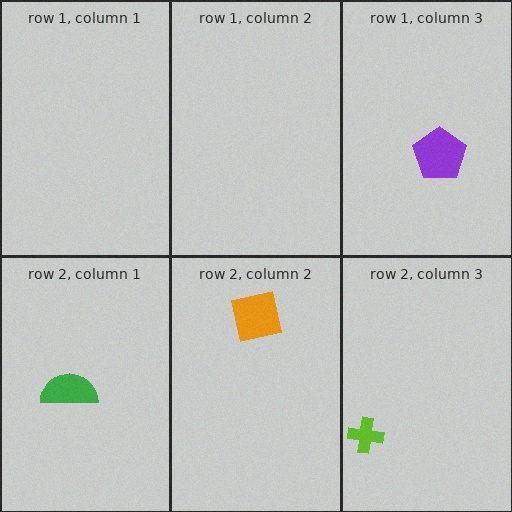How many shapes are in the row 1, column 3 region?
1.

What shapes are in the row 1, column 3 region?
The purple pentagon.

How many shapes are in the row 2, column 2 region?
1.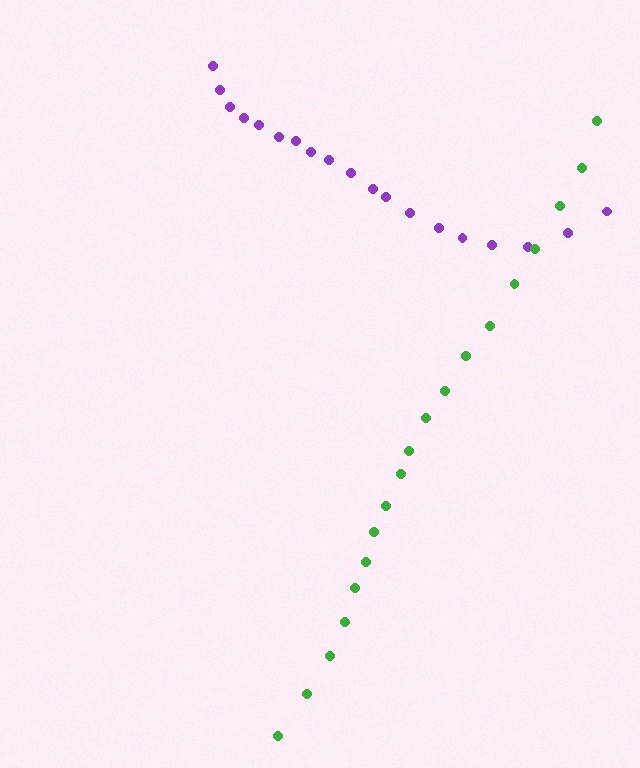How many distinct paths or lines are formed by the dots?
There are 2 distinct paths.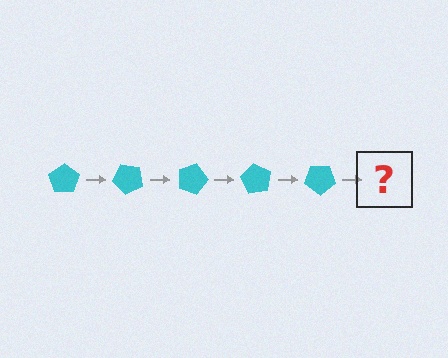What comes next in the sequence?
The next element should be a cyan pentagon rotated 225 degrees.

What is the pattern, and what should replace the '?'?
The pattern is that the pentagon rotates 45 degrees each step. The '?' should be a cyan pentagon rotated 225 degrees.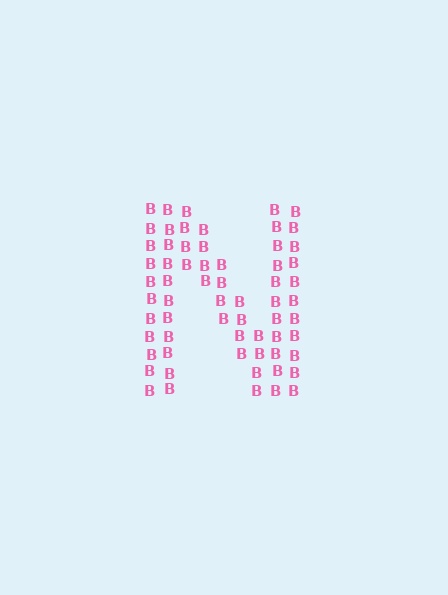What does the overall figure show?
The overall figure shows the letter N.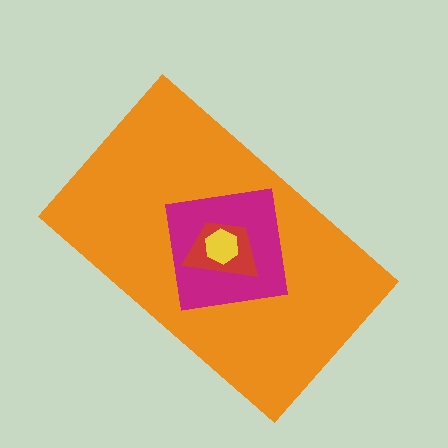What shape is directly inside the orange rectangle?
The magenta square.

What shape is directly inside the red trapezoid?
The yellow hexagon.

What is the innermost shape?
The yellow hexagon.